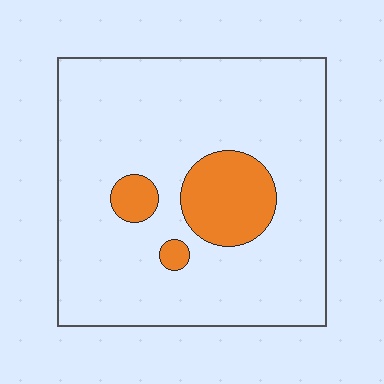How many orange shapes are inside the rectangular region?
3.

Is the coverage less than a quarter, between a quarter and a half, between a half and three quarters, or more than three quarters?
Less than a quarter.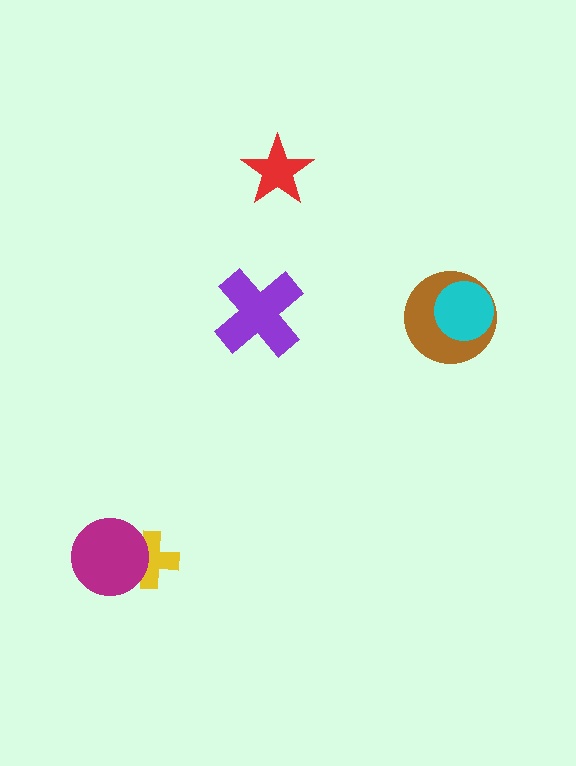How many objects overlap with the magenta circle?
1 object overlaps with the magenta circle.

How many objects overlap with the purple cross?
0 objects overlap with the purple cross.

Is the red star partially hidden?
No, no other shape covers it.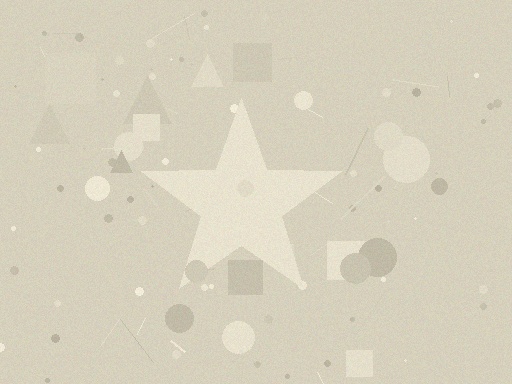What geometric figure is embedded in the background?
A star is embedded in the background.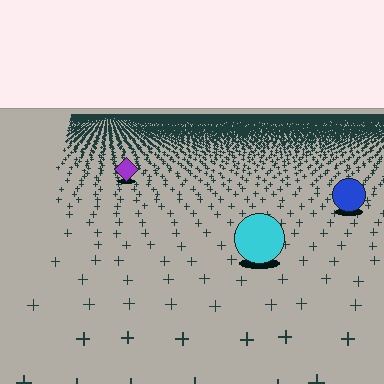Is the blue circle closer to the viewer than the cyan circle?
No. The cyan circle is closer — you can tell from the texture gradient: the ground texture is coarser near it.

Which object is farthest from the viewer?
The purple diamond is farthest from the viewer. It appears smaller and the ground texture around it is denser.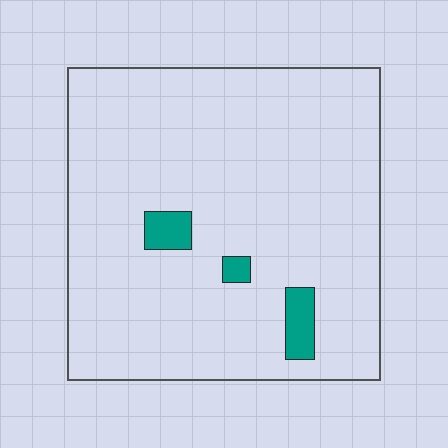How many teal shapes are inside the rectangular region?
3.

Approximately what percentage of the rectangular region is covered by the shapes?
Approximately 5%.